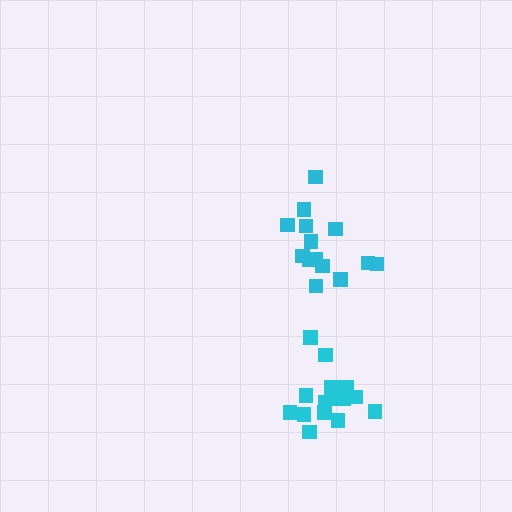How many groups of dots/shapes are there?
There are 2 groups.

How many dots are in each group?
Group 1: 16 dots, Group 2: 14 dots (30 total).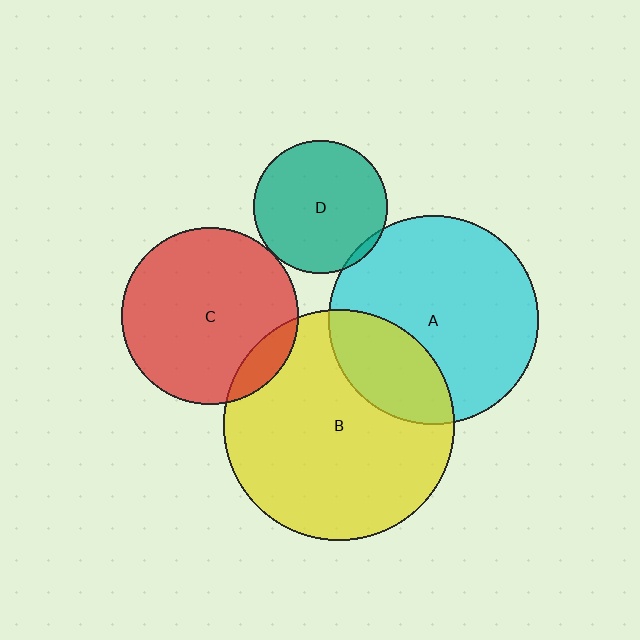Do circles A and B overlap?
Yes.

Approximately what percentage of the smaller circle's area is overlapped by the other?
Approximately 25%.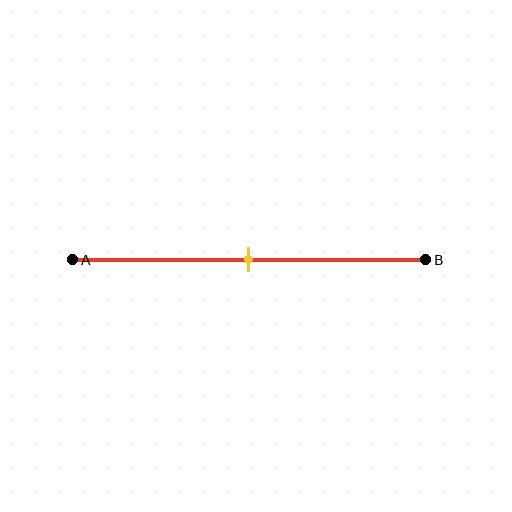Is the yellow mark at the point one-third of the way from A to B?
No, the mark is at about 50% from A, not at the 33% one-third point.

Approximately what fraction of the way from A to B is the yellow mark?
The yellow mark is approximately 50% of the way from A to B.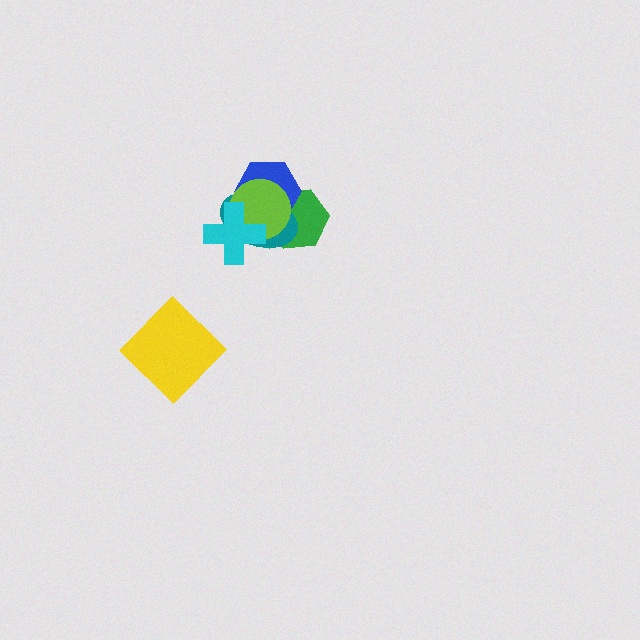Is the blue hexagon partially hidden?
Yes, it is partially covered by another shape.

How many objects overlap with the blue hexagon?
4 objects overlap with the blue hexagon.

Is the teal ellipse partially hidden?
Yes, it is partially covered by another shape.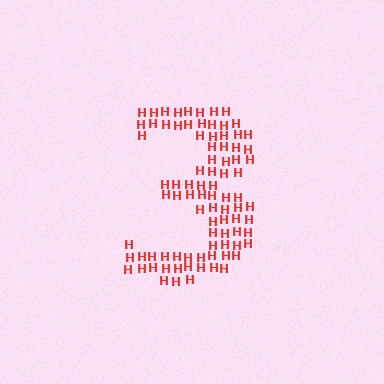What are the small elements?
The small elements are letter H's.